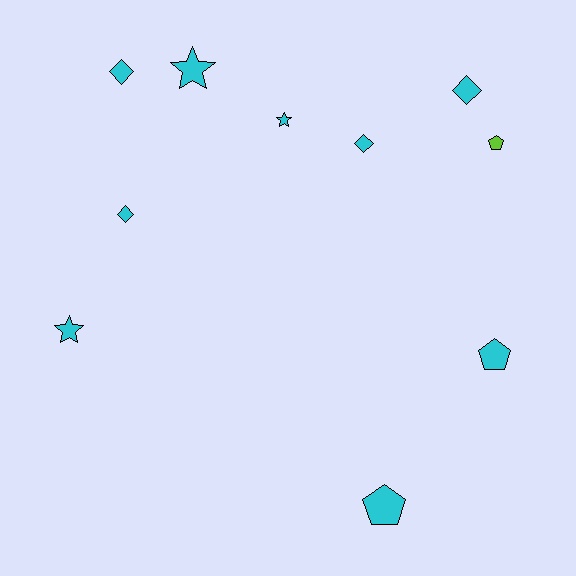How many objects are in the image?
There are 10 objects.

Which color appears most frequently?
Cyan, with 9 objects.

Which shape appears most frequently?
Diamond, with 4 objects.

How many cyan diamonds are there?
There are 4 cyan diamonds.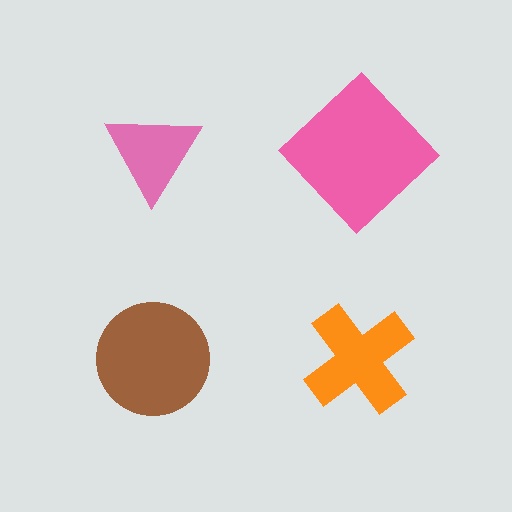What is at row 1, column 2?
A pink diamond.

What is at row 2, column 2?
An orange cross.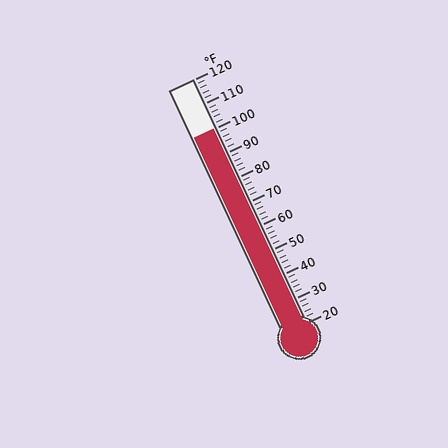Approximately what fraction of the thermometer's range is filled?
The thermometer is filled to approximately 80% of its range.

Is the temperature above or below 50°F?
The temperature is above 50°F.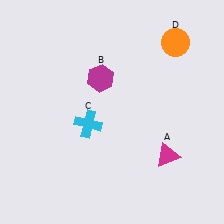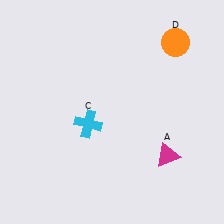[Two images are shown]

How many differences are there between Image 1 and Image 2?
There is 1 difference between the two images.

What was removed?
The magenta hexagon (B) was removed in Image 2.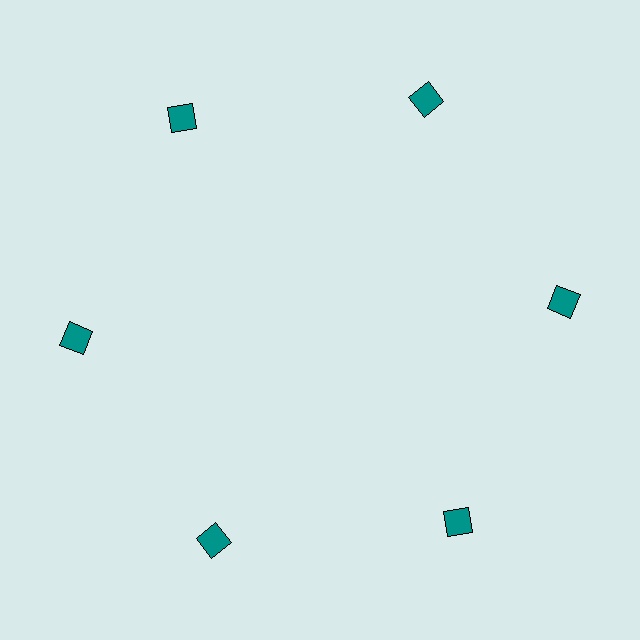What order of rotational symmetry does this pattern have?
This pattern has 6-fold rotational symmetry.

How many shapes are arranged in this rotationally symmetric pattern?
There are 6 shapes, arranged in 6 groups of 1.